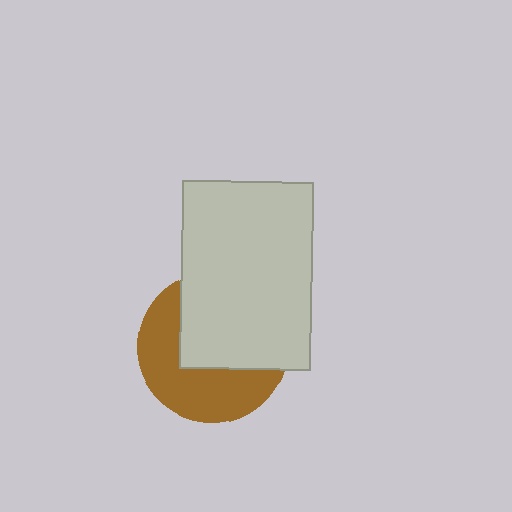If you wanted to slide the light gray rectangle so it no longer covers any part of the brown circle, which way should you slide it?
Slide it toward the upper-right — that is the most direct way to separate the two shapes.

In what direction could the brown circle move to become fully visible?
The brown circle could move toward the lower-left. That would shift it out from behind the light gray rectangle entirely.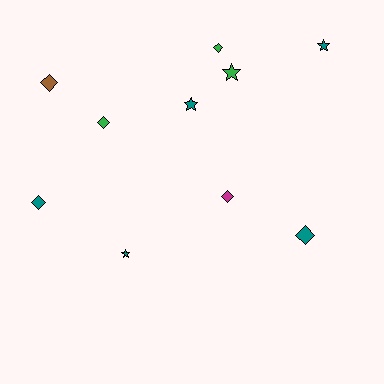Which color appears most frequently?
Teal, with 5 objects.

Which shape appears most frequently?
Diamond, with 6 objects.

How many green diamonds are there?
There are 2 green diamonds.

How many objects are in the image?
There are 10 objects.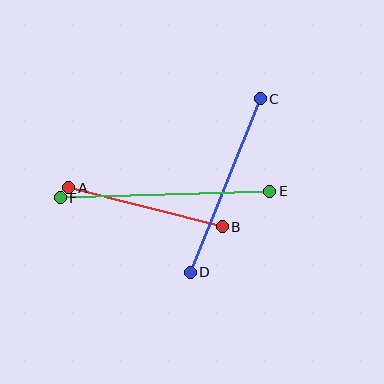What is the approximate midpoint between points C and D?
The midpoint is at approximately (225, 185) pixels.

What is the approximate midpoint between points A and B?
The midpoint is at approximately (146, 207) pixels.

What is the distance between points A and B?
The distance is approximately 158 pixels.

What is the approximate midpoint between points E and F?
The midpoint is at approximately (165, 195) pixels.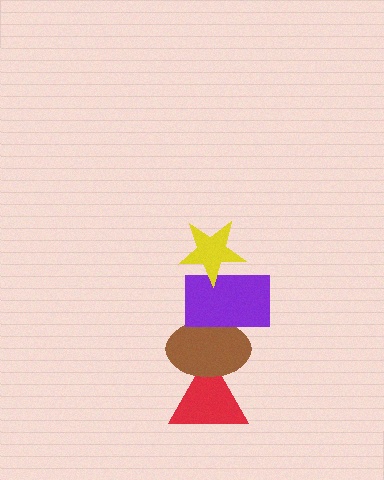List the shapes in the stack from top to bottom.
From top to bottom: the yellow star, the purple rectangle, the brown ellipse, the red triangle.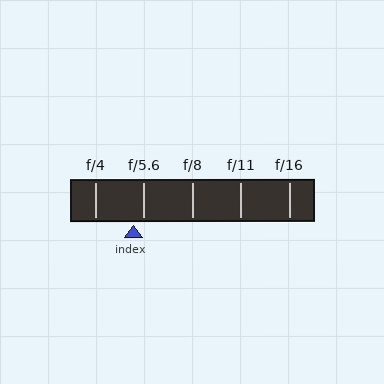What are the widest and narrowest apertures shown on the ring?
The widest aperture shown is f/4 and the narrowest is f/16.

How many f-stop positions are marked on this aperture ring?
There are 5 f-stop positions marked.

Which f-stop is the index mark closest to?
The index mark is closest to f/5.6.